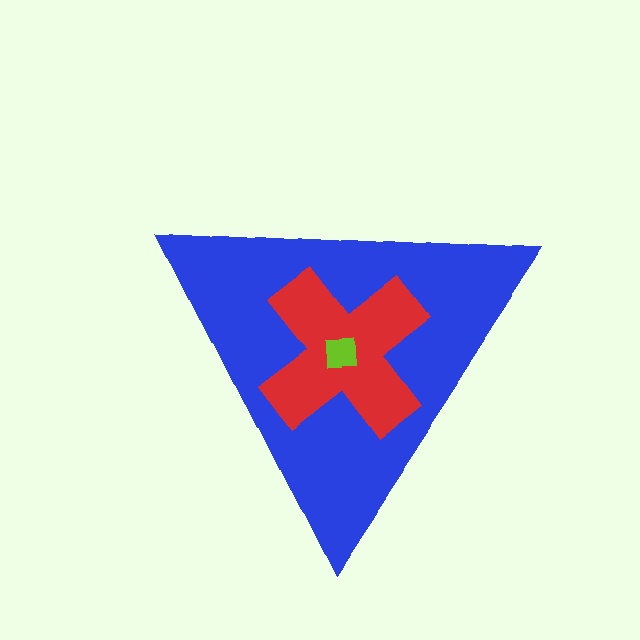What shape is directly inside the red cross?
The lime square.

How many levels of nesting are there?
3.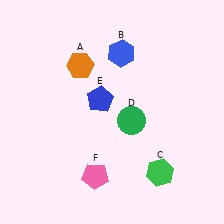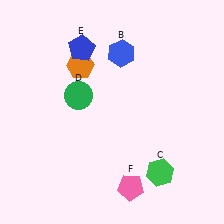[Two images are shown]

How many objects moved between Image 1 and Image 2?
3 objects moved between the two images.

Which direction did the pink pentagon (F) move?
The pink pentagon (F) moved right.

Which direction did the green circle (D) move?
The green circle (D) moved left.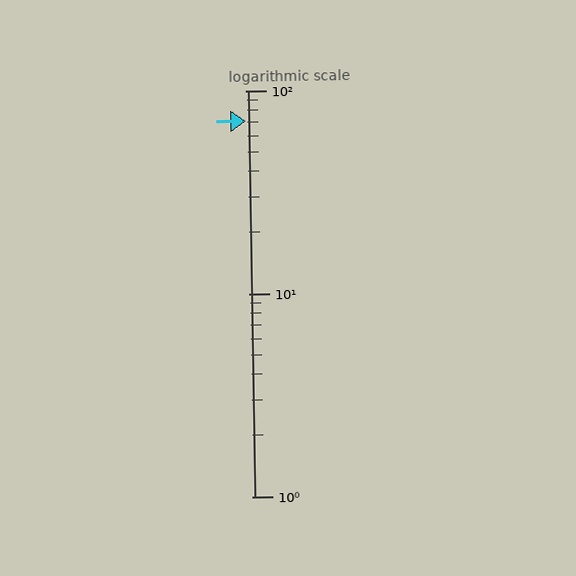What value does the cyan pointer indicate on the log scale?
The pointer indicates approximately 71.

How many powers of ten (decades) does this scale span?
The scale spans 2 decades, from 1 to 100.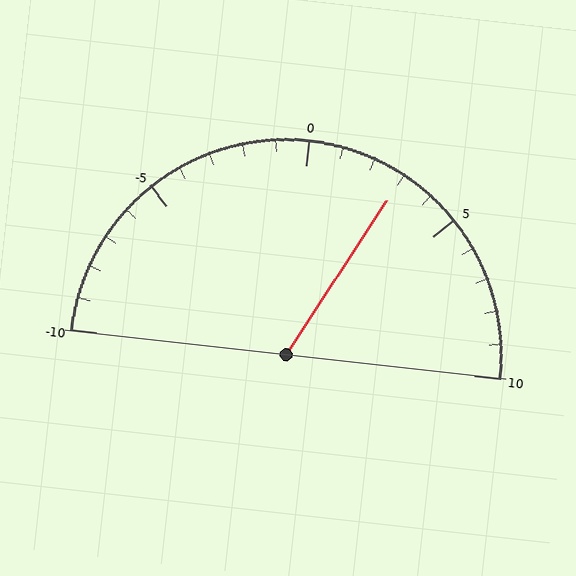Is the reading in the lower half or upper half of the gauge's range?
The reading is in the upper half of the range (-10 to 10).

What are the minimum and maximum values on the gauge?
The gauge ranges from -10 to 10.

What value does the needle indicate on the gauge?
The needle indicates approximately 3.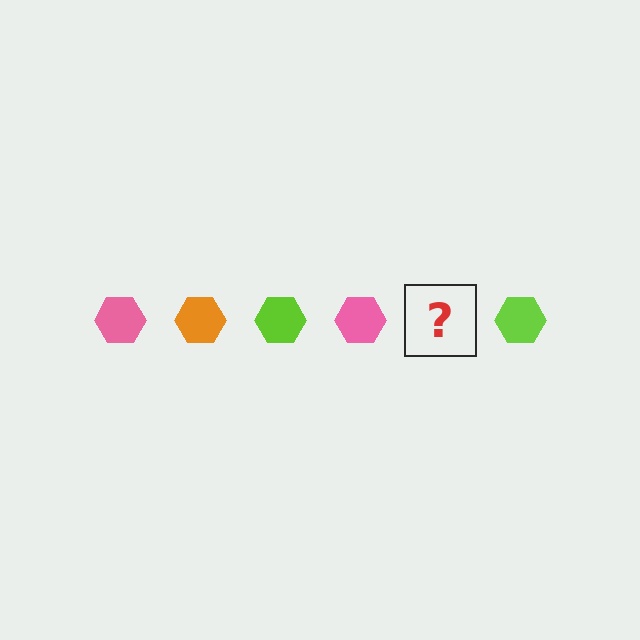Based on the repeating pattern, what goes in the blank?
The blank should be an orange hexagon.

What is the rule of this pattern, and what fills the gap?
The rule is that the pattern cycles through pink, orange, lime hexagons. The gap should be filled with an orange hexagon.